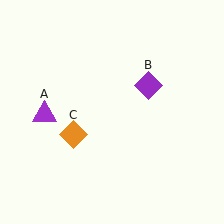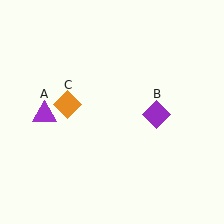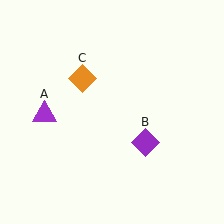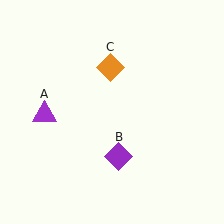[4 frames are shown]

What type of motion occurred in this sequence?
The purple diamond (object B), orange diamond (object C) rotated clockwise around the center of the scene.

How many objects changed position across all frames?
2 objects changed position: purple diamond (object B), orange diamond (object C).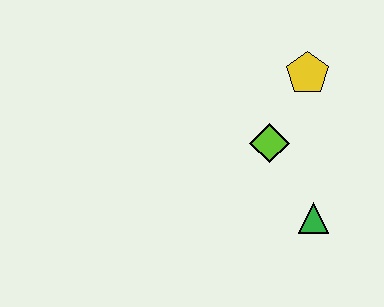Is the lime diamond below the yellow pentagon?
Yes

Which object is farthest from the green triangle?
The yellow pentagon is farthest from the green triangle.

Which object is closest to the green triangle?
The lime diamond is closest to the green triangle.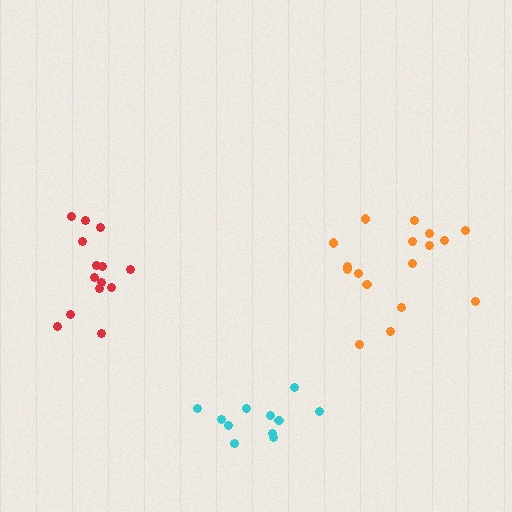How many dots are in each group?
Group 1: 14 dots, Group 2: 11 dots, Group 3: 17 dots (42 total).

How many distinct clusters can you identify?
There are 3 distinct clusters.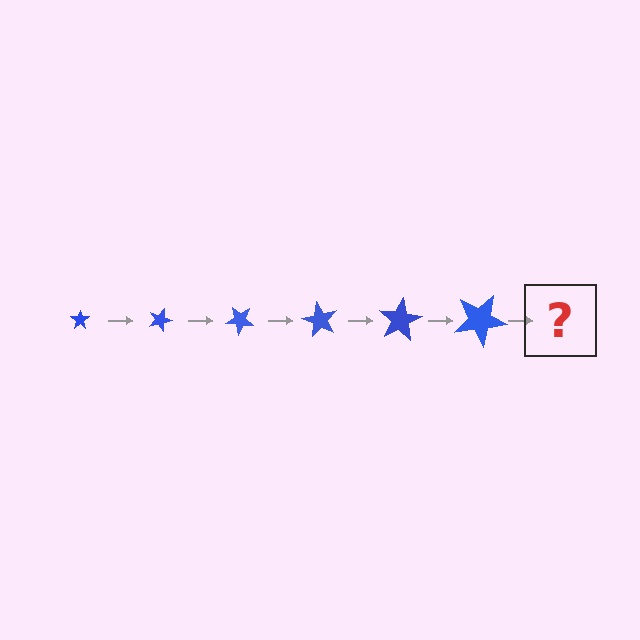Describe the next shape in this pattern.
It should be a star, larger than the previous one and rotated 120 degrees from the start.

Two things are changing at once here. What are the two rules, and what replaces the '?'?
The two rules are that the star grows larger each step and it rotates 20 degrees each step. The '?' should be a star, larger than the previous one and rotated 120 degrees from the start.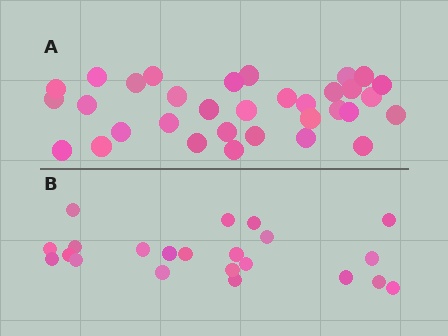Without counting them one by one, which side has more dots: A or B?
Region A (the top region) has more dots.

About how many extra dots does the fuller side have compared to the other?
Region A has roughly 12 or so more dots than region B.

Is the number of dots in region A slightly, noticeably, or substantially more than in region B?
Region A has substantially more. The ratio is roughly 1.5 to 1.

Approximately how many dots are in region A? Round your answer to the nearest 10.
About 30 dots. (The exact count is 33, which rounds to 30.)